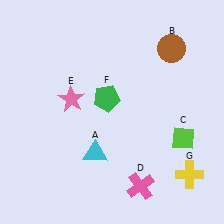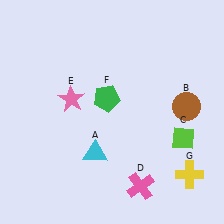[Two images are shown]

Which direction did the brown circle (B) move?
The brown circle (B) moved down.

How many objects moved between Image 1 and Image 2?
1 object moved between the two images.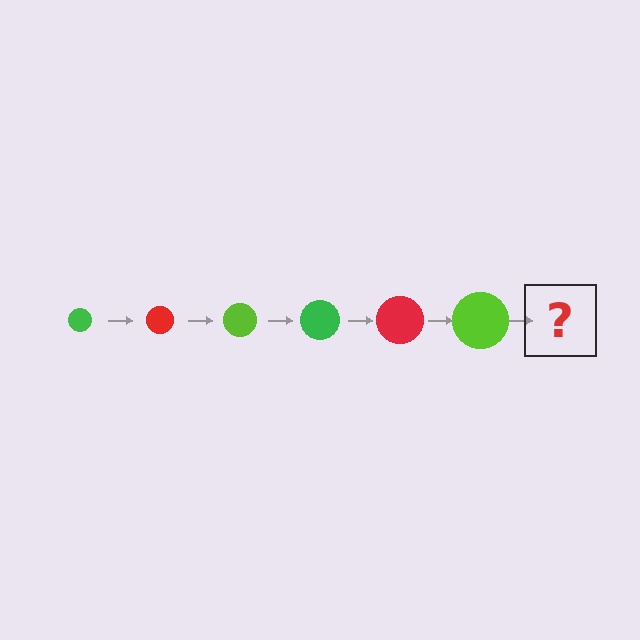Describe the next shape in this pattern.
It should be a green circle, larger than the previous one.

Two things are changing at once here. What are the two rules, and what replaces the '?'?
The two rules are that the circle grows larger each step and the color cycles through green, red, and lime. The '?' should be a green circle, larger than the previous one.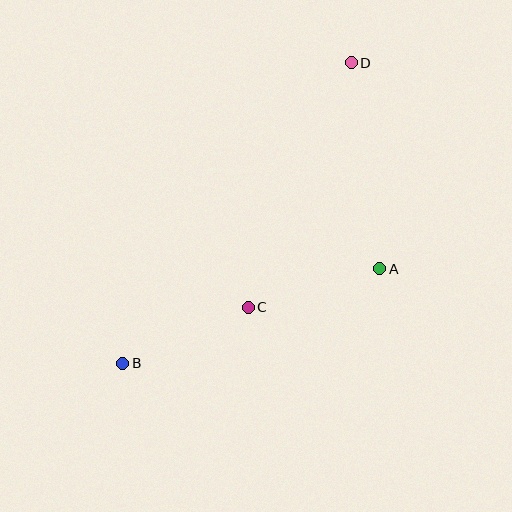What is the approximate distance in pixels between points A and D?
The distance between A and D is approximately 208 pixels.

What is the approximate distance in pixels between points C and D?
The distance between C and D is approximately 266 pixels.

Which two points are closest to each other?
Points B and C are closest to each other.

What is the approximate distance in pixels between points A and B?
The distance between A and B is approximately 274 pixels.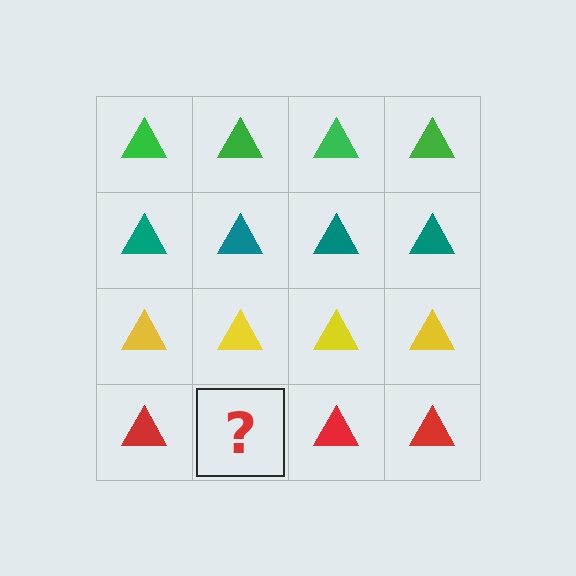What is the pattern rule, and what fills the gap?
The rule is that each row has a consistent color. The gap should be filled with a red triangle.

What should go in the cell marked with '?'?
The missing cell should contain a red triangle.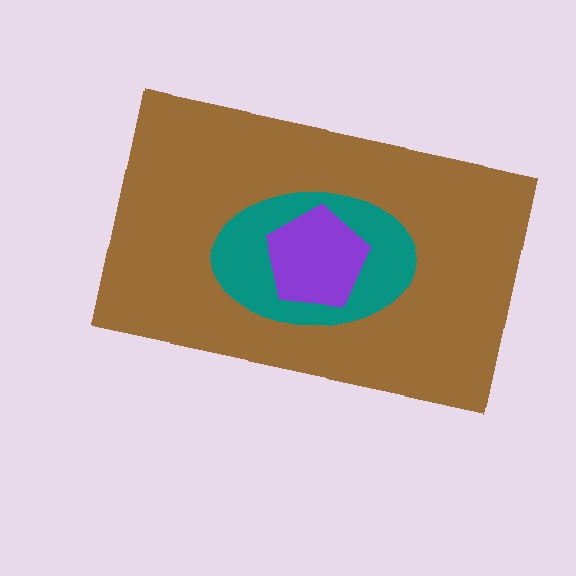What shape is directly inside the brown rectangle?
The teal ellipse.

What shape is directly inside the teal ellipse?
The purple pentagon.